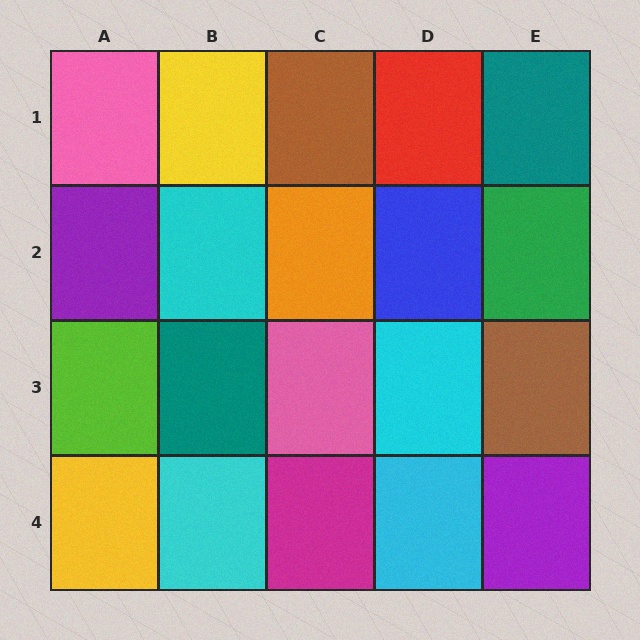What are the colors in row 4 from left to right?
Yellow, cyan, magenta, cyan, purple.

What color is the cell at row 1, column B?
Yellow.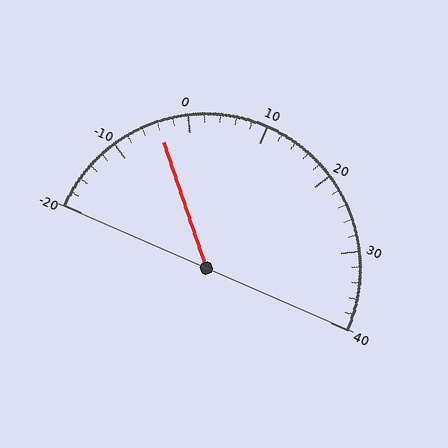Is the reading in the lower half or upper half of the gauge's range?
The reading is in the lower half of the range (-20 to 40).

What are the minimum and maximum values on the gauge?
The gauge ranges from -20 to 40.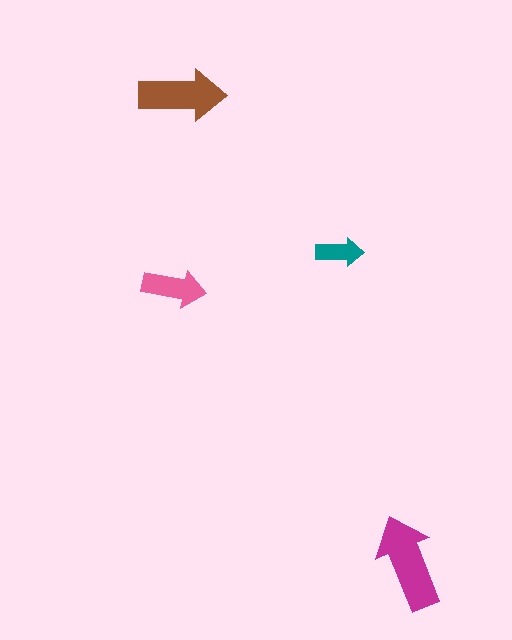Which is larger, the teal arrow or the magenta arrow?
The magenta one.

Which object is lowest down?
The magenta arrow is bottommost.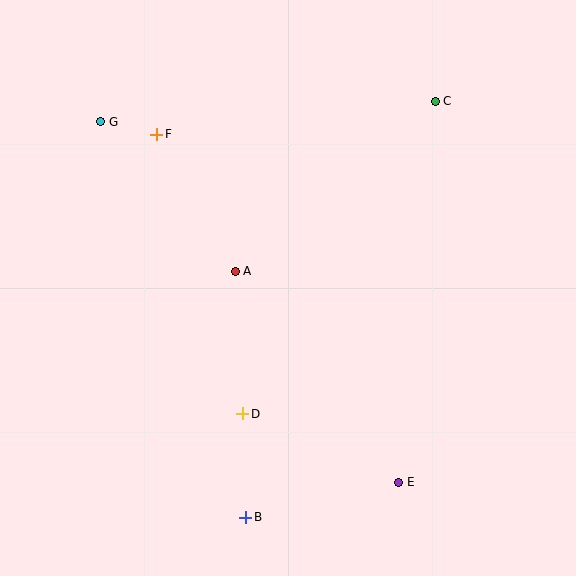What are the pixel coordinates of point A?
Point A is at (235, 272).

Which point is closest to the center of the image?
Point A at (235, 272) is closest to the center.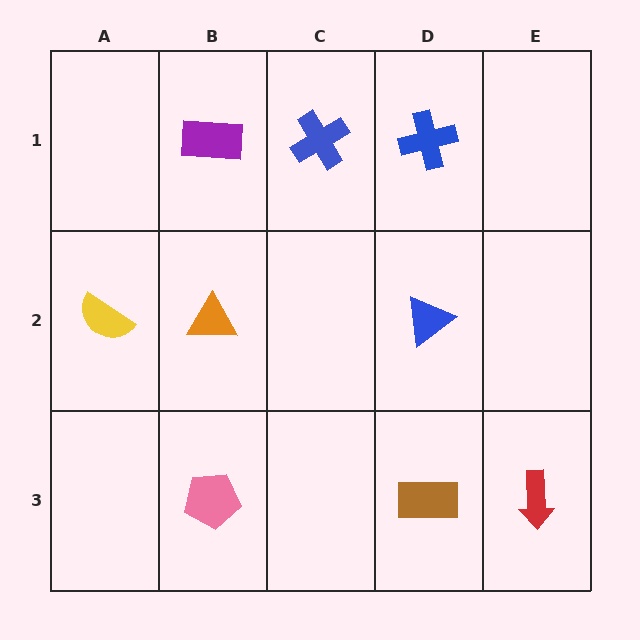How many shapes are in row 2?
3 shapes.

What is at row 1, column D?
A blue cross.